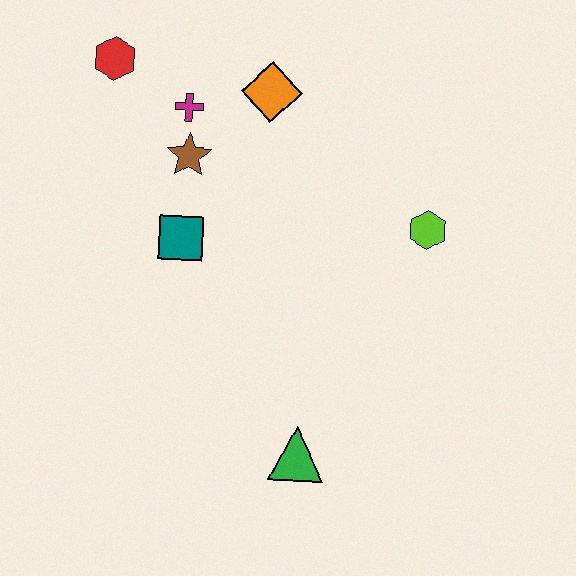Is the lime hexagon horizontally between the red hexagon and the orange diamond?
No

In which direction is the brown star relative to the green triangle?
The brown star is above the green triangle.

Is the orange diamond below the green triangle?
No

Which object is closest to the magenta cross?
The brown star is closest to the magenta cross.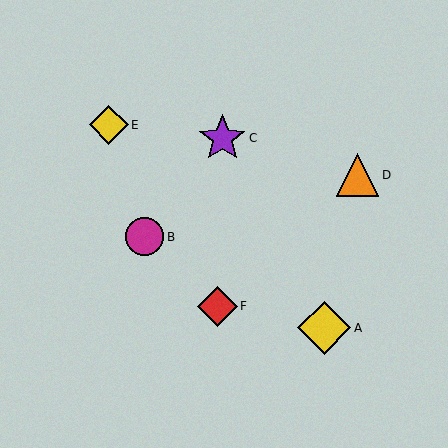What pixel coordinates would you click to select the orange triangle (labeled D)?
Click at (358, 175) to select the orange triangle D.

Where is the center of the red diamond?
The center of the red diamond is at (217, 306).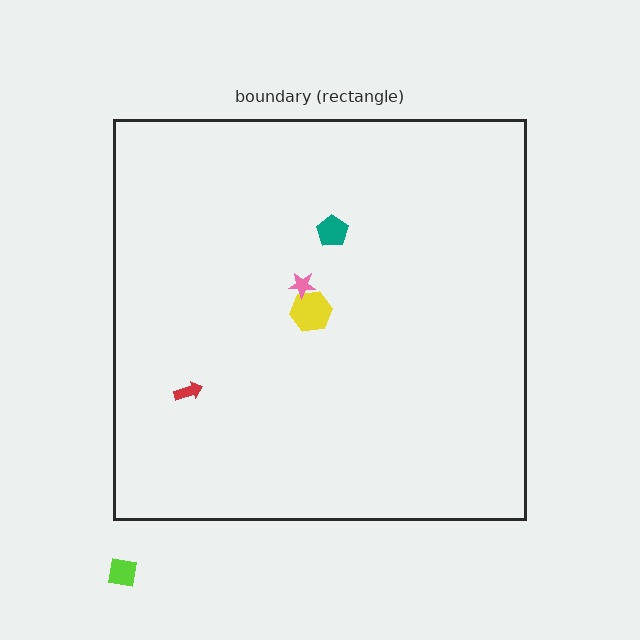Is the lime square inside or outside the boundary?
Outside.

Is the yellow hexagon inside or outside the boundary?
Inside.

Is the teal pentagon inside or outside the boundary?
Inside.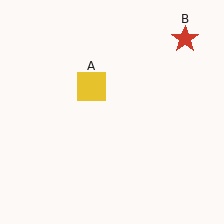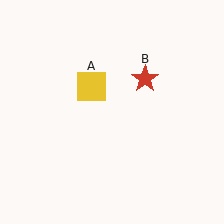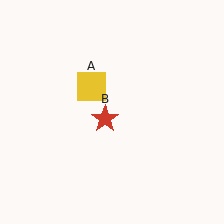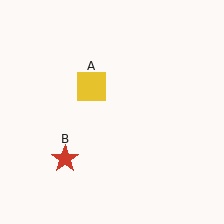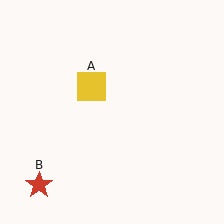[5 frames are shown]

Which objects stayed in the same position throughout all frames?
Yellow square (object A) remained stationary.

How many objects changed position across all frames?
1 object changed position: red star (object B).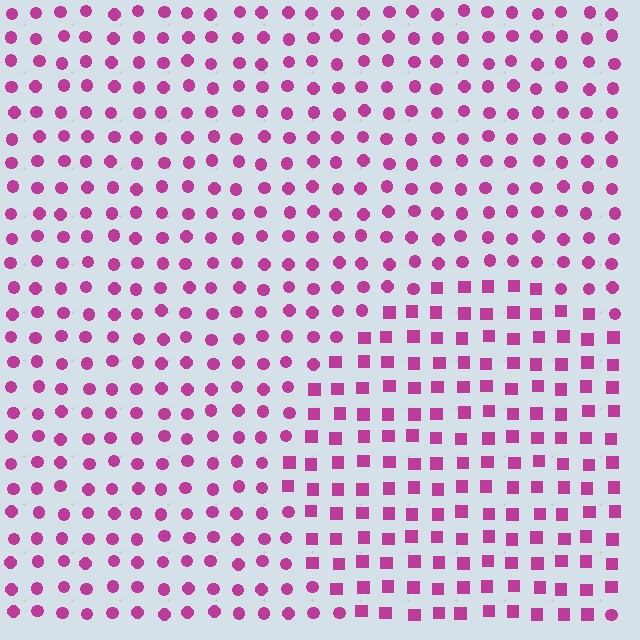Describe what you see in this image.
The image is filled with small magenta elements arranged in a uniform grid. A circle-shaped region contains squares, while the surrounding area contains circles. The boundary is defined purely by the change in element shape.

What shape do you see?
I see a circle.